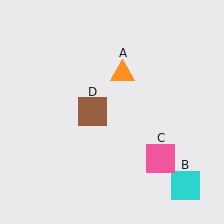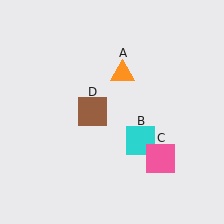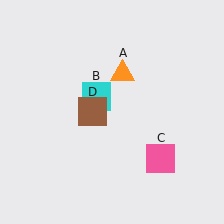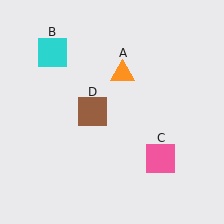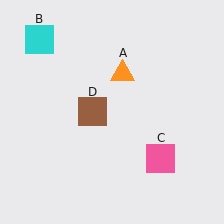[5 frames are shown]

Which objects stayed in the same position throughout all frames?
Orange triangle (object A) and pink square (object C) and brown square (object D) remained stationary.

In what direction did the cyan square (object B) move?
The cyan square (object B) moved up and to the left.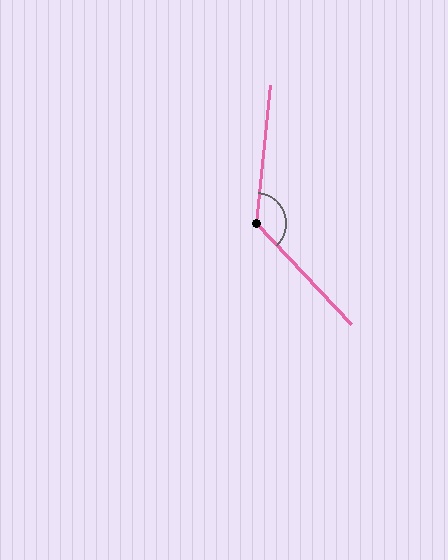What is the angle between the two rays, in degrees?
Approximately 131 degrees.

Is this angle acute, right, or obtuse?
It is obtuse.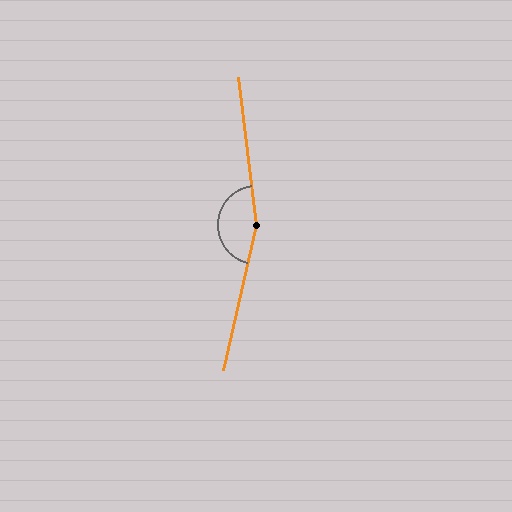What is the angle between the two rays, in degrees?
Approximately 160 degrees.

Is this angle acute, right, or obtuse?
It is obtuse.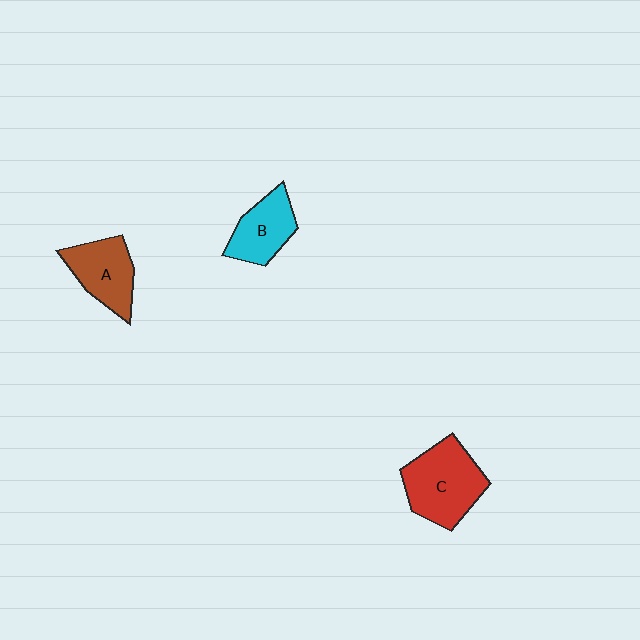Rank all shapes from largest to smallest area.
From largest to smallest: C (red), A (brown), B (cyan).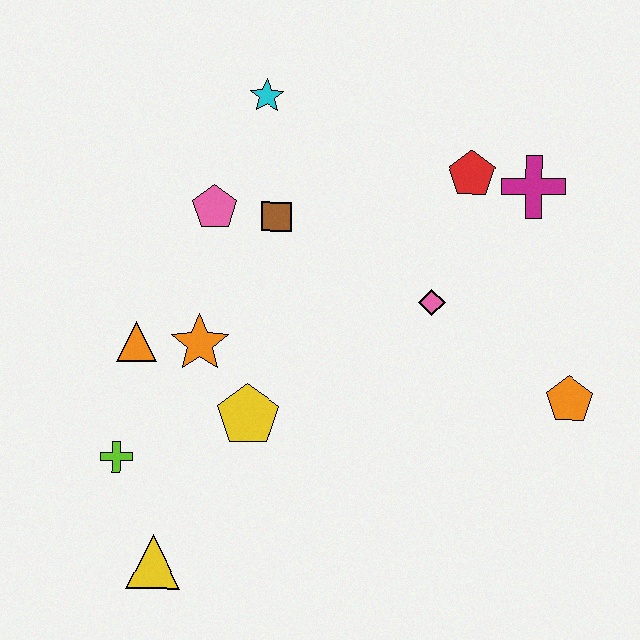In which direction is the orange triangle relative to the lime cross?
The orange triangle is above the lime cross.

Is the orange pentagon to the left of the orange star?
No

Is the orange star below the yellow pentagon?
No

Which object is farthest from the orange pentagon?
The lime cross is farthest from the orange pentagon.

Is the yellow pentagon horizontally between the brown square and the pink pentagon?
Yes